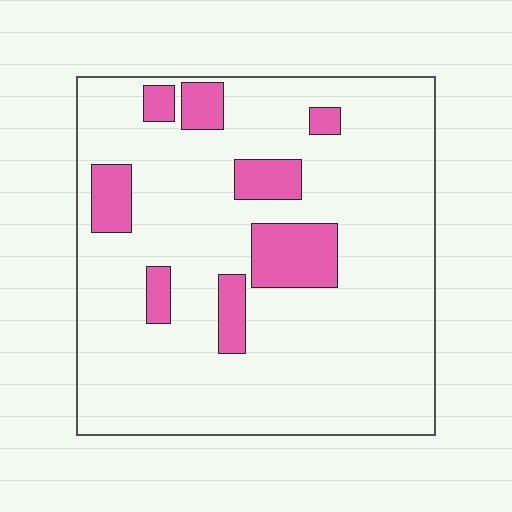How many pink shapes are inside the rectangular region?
8.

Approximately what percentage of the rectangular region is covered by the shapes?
Approximately 15%.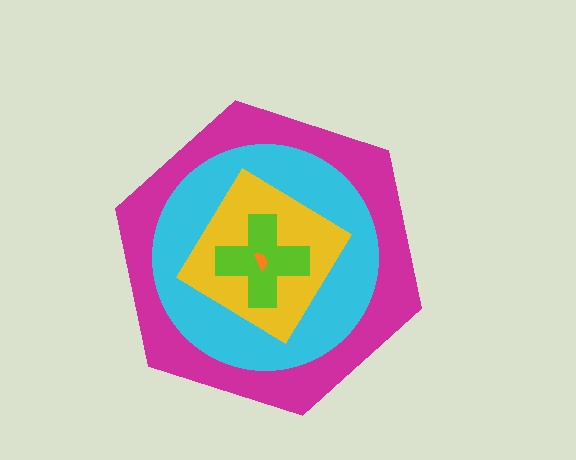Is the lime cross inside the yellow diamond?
Yes.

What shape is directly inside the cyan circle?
The yellow diamond.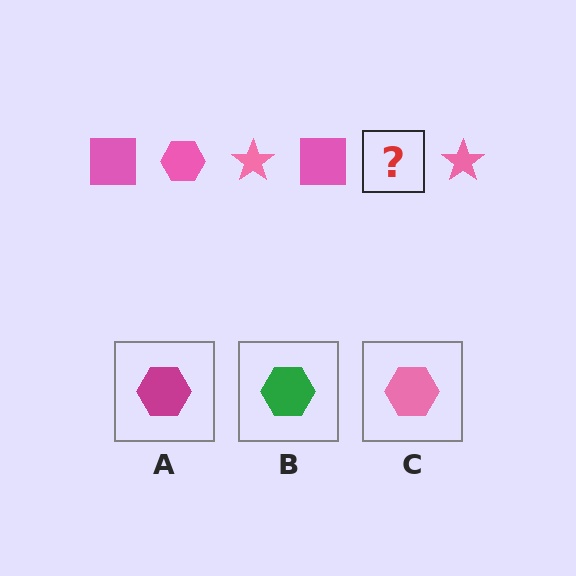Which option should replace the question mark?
Option C.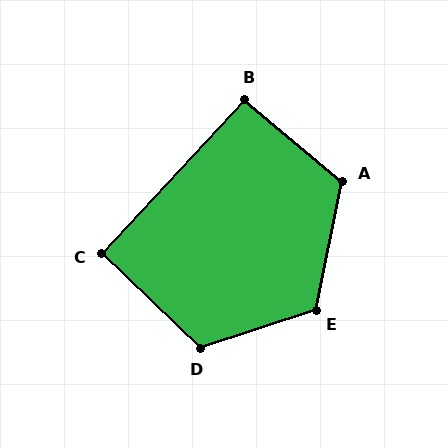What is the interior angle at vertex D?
Approximately 118 degrees (obtuse).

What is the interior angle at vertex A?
Approximately 118 degrees (obtuse).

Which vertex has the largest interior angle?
E, at approximately 120 degrees.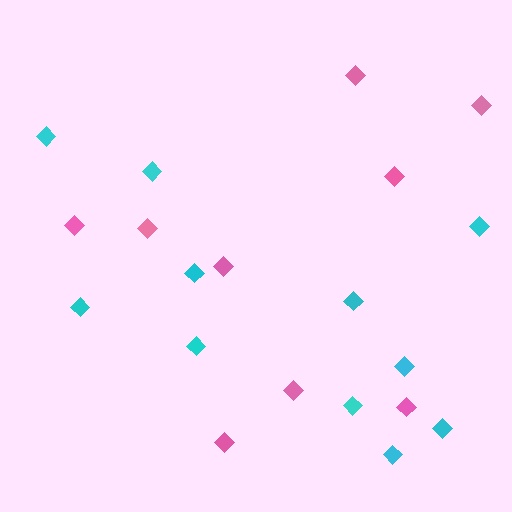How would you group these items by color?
There are 2 groups: one group of pink diamonds (9) and one group of cyan diamonds (11).